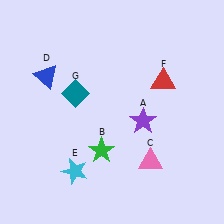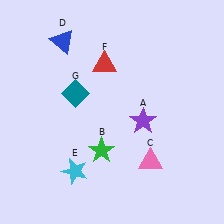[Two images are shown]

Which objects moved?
The objects that moved are: the blue triangle (D), the red triangle (F).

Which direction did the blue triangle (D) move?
The blue triangle (D) moved up.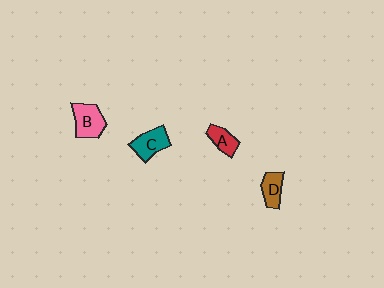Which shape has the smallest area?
Shape A (red).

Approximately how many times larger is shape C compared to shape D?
Approximately 1.3 times.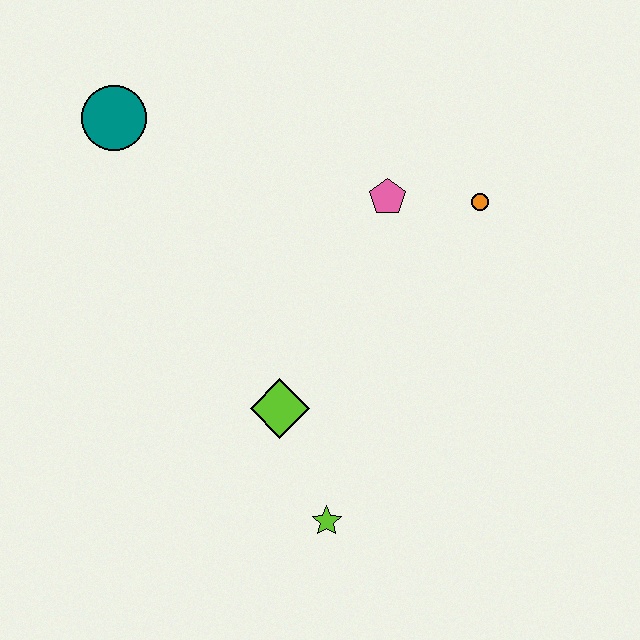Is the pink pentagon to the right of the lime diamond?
Yes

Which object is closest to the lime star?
The lime diamond is closest to the lime star.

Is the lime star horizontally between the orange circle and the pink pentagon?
No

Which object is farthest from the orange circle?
The teal circle is farthest from the orange circle.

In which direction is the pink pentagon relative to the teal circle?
The pink pentagon is to the right of the teal circle.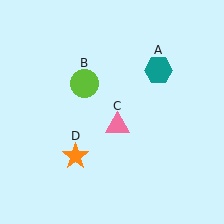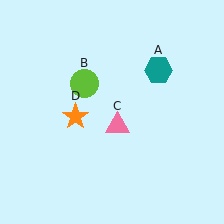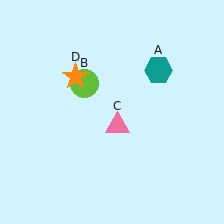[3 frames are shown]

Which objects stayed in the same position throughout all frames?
Teal hexagon (object A) and lime circle (object B) and pink triangle (object C) remained stationary.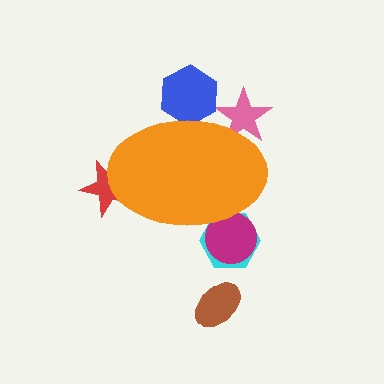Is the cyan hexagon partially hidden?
Yes, the cyan hexagon is partially hidden behind the orange ellipse.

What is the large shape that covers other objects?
An orange ellipse.